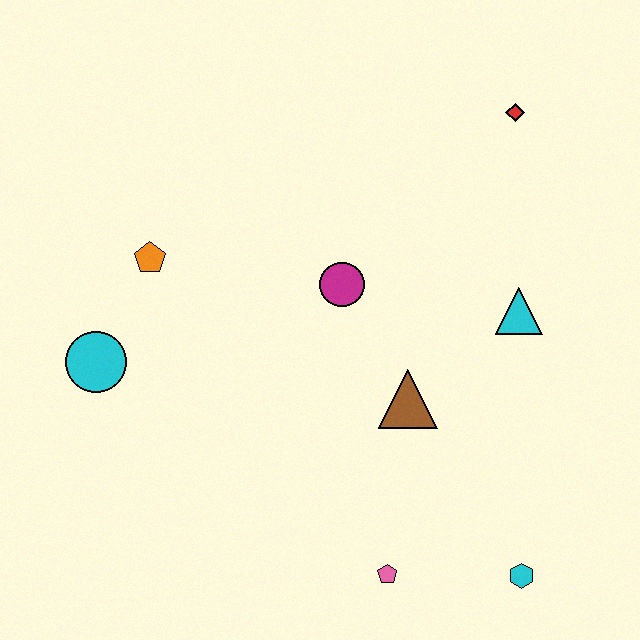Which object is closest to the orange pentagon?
The cyan circle is closest to the orange pentagon.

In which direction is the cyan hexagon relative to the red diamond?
The cyan hexagon is below the red diamond.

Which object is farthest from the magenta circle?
The cyan hexagon is farthest from the magenta circle.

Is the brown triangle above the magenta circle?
No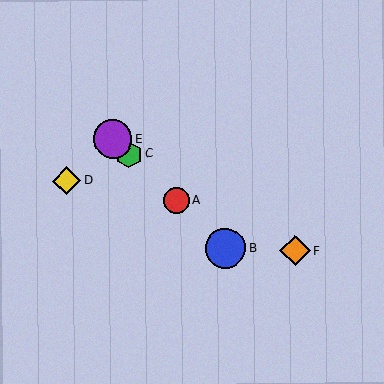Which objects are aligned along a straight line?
Objects A, B, C, E are aligned along a straight line.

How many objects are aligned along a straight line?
4 objects (A, B, C, E) are aligned along a straight line.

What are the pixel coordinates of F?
Object F is at (295, 250).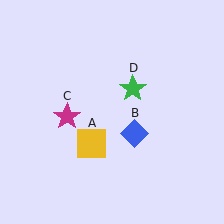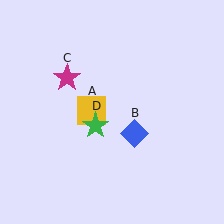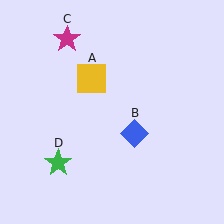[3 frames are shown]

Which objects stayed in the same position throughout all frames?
Blue diamond (object B) remained stationary.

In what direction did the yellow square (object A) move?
The yellow square (object A) moved up.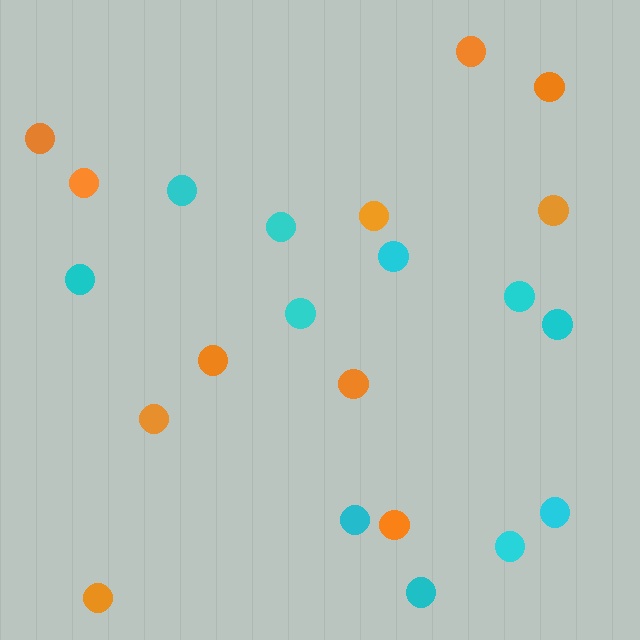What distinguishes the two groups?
There are 2 groups: one group of orange circles (11) and one group of cyan circles (11).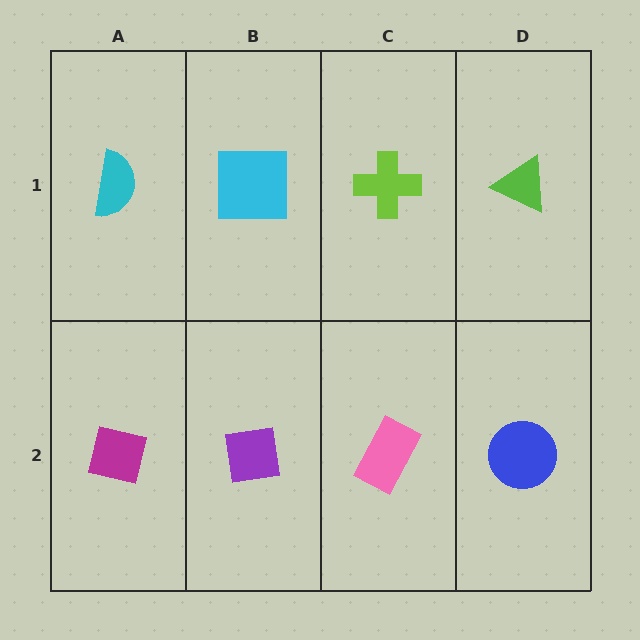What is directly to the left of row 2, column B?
A magenta square.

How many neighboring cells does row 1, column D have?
2.